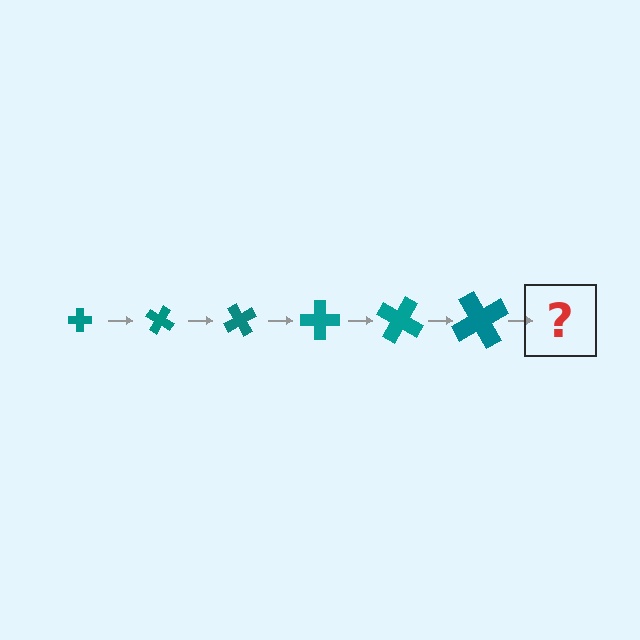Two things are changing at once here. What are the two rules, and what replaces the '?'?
The two rules are that the cross grows larger each step and it rotates 30 degrees each step. The '?' should be a cross, larger than the previous one and rotated 180 degrees from the start.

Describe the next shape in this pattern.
It should be a cross, larger than the previous one and rotated 180 degrees from the start.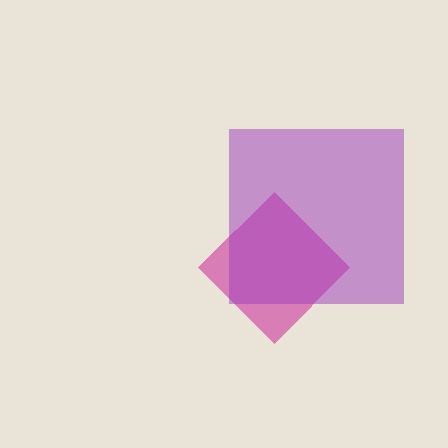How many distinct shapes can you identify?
There are 2 distinct shapes: a magenta diamond, a purple square.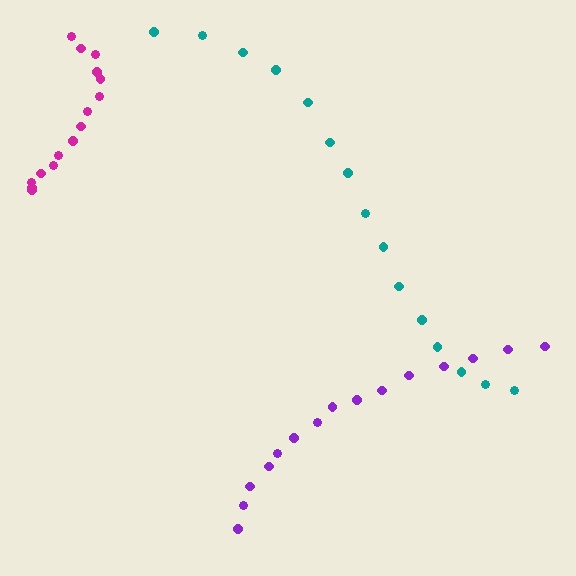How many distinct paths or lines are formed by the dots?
There are 3 distinct paths.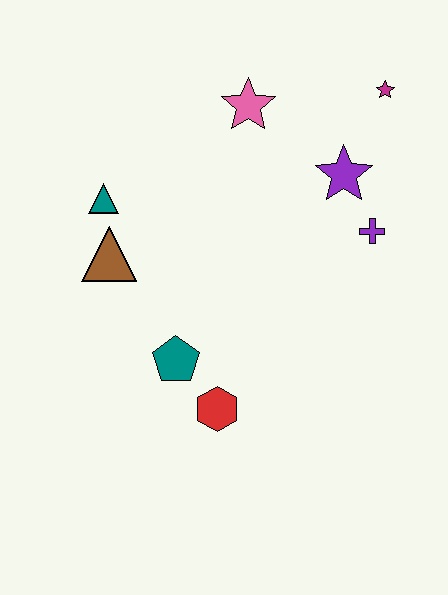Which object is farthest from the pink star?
The red hexagon is farthest from the pink star.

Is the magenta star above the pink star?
Yes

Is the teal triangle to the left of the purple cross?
Yes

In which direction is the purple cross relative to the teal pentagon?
The purple cross is to the right of the teal pentagon.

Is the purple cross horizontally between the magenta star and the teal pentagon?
Yes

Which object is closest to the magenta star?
The purple star is closest to the magenta star.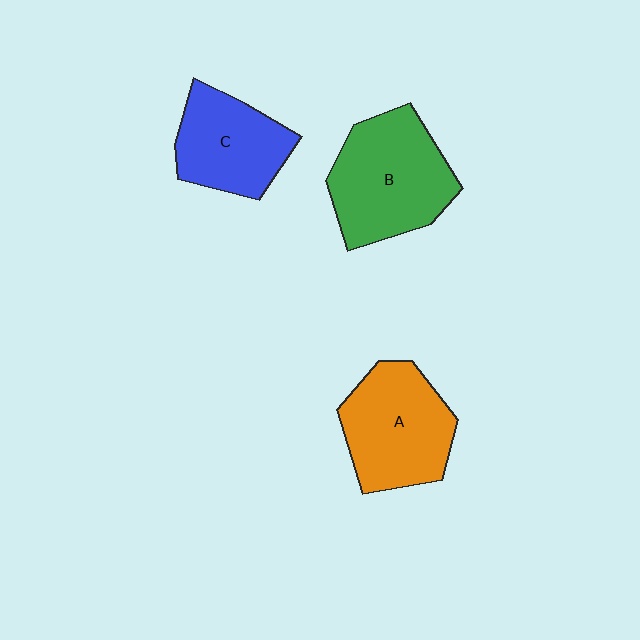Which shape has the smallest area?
Shape C (blue).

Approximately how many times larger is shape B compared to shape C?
Approximately 1.3 times.